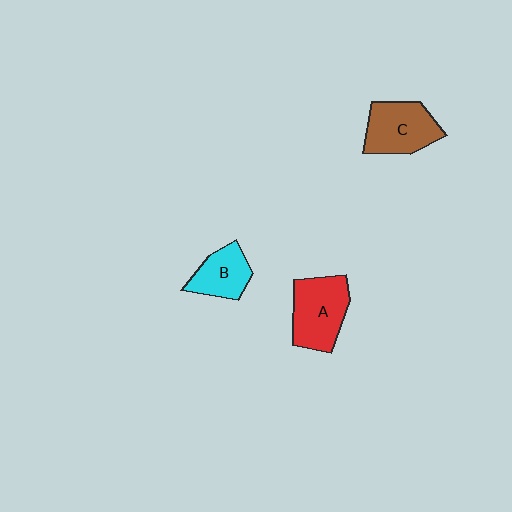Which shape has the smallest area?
Shape B (cyan).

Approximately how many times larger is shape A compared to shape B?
Approximately 1.5 times.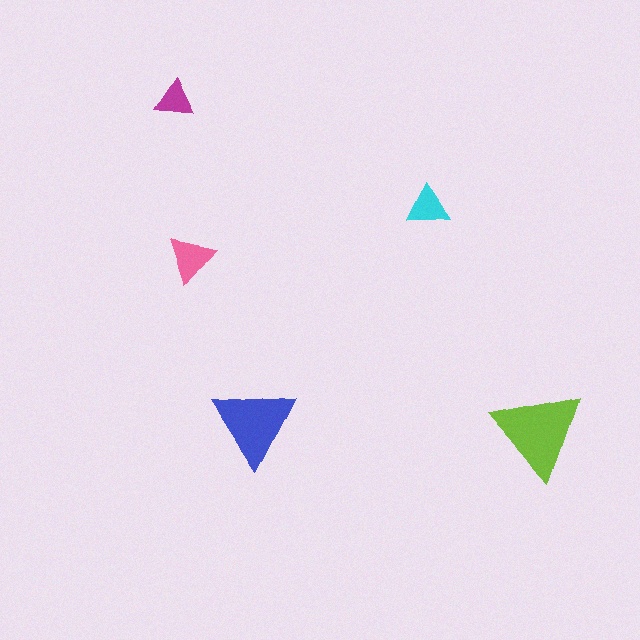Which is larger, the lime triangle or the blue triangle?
The lime one.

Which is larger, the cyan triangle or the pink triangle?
The pink one.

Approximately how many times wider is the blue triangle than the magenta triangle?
About 2 times wider.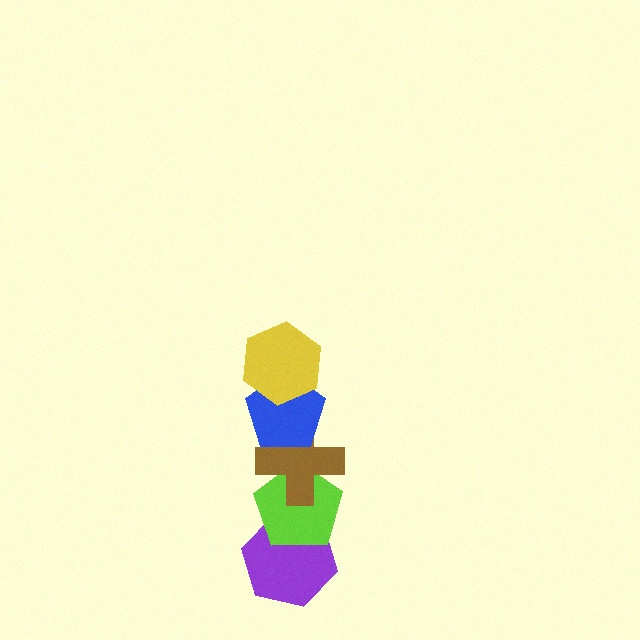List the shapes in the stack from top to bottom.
From top to bottom: the yellow hexagon, the blue pentagon, the brown cross, the lime pentagon, the purple hexagon.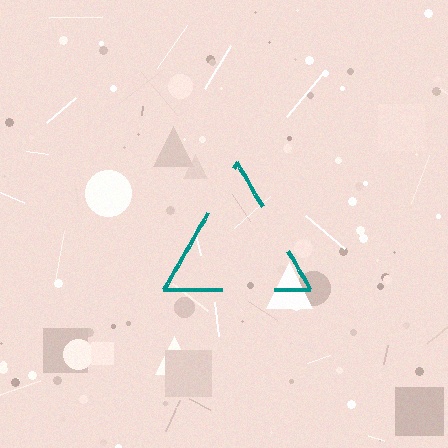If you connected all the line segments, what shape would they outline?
They would outline a triangle.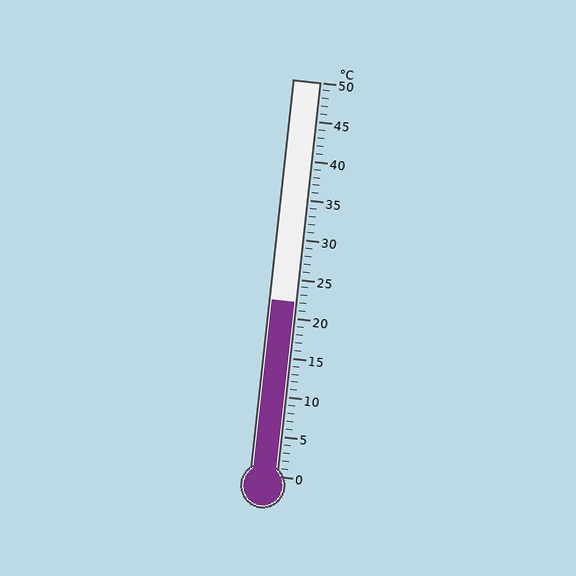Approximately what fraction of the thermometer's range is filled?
The thermometer is filled to approximately 45% of its range.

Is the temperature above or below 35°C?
The temperature is below 35°C.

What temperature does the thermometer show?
The thermometer shows approximately 22°C.